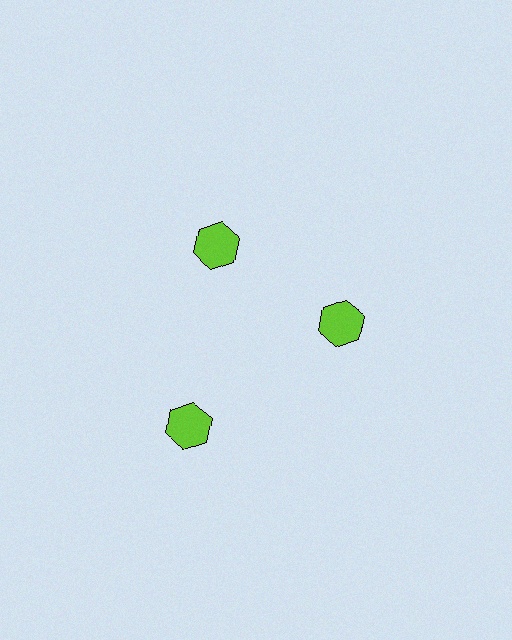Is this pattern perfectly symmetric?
No. The 3 lime hexagons are arranged in a ring, but one element near the 7 o'clock position is pushed outward from the center, breaking the 3-fold rotational symmetry.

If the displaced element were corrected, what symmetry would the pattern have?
It would have 3-fold rotational symmetry — the pattern would map onto itself every 120 degrees.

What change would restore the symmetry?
The symmetry would be restored by moving it inward, back onto the ring so that all 3 hexagons sit at equal angles and equal distance from the center.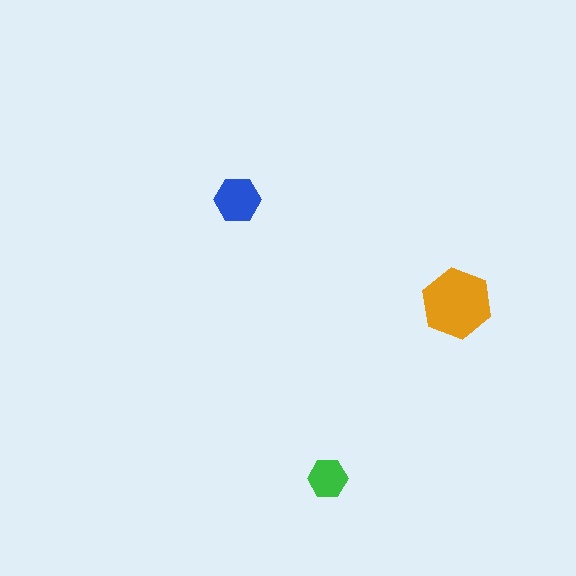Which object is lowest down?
The green hexagon is bottommost.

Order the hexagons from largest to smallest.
the orange one, the blue one, the green one.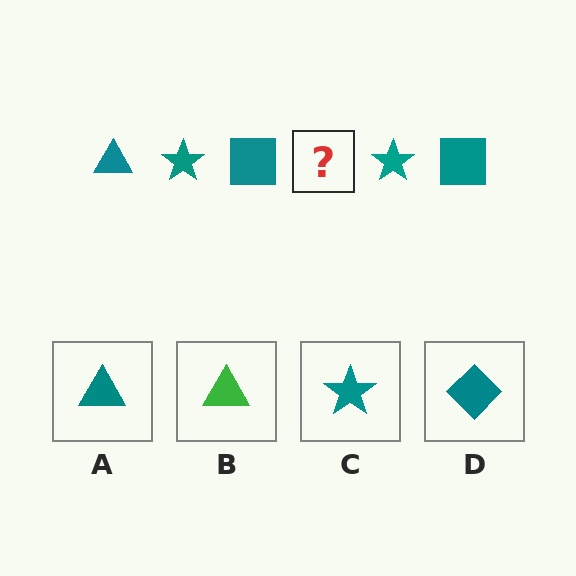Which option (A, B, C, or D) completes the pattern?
A.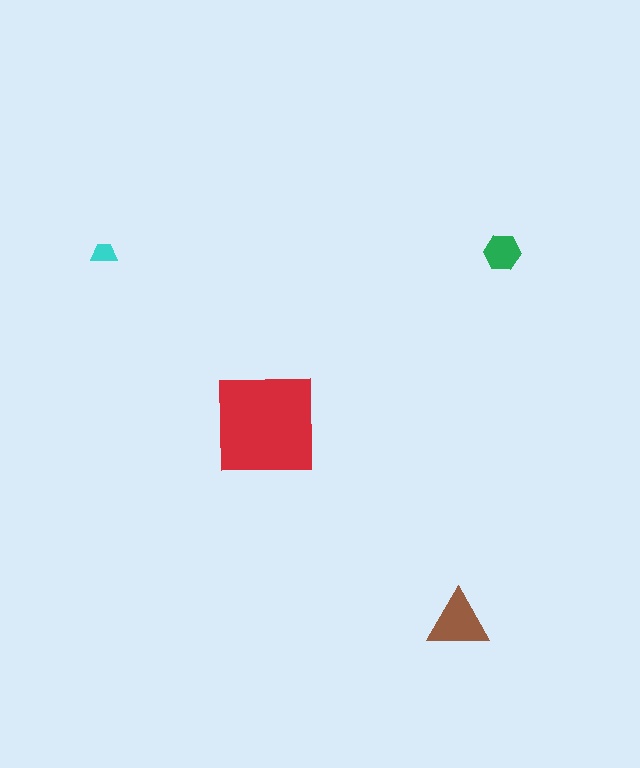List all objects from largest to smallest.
The red square, the brown triangle, the green hexagon, the cyan trapezoid.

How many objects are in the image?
There are 4 objects in the image.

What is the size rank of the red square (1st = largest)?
1st.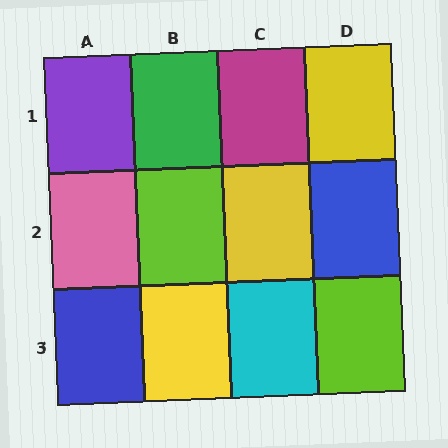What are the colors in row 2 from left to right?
Pink, lime, yellow, blue.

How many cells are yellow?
3 cells are yellow.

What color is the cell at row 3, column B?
Yellow.